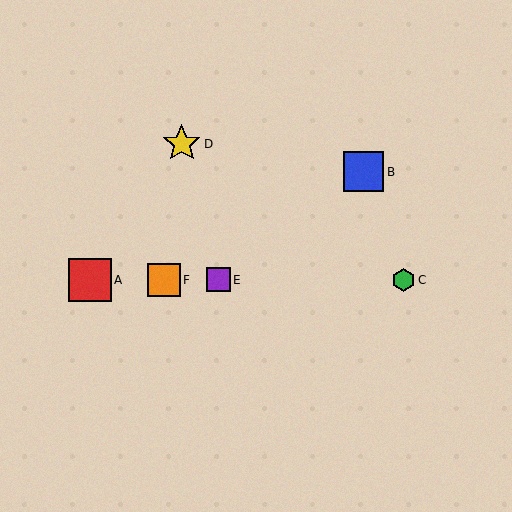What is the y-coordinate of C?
Object C is at y≈280.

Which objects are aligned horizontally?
Objects A, C, E, F are aligned horizontally.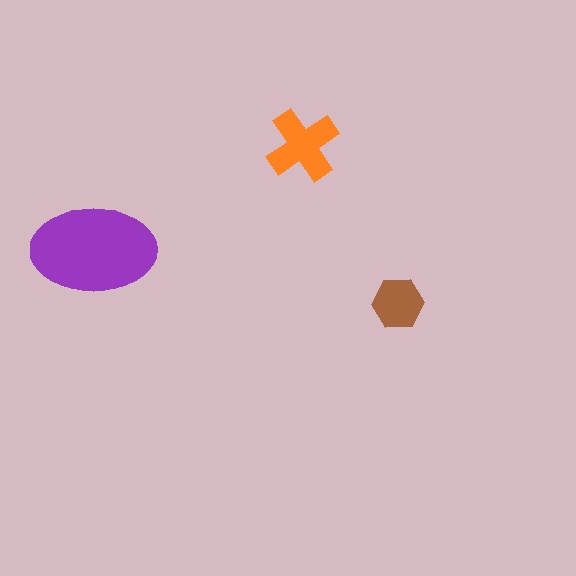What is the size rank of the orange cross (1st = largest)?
2nd.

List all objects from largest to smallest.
The purple ellipse, the orange cross, the brown hexagon.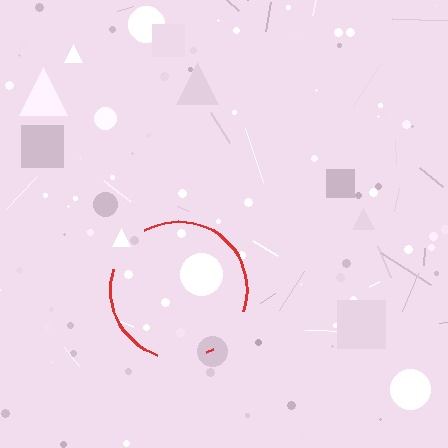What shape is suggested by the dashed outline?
The dashed outline suggests a circle.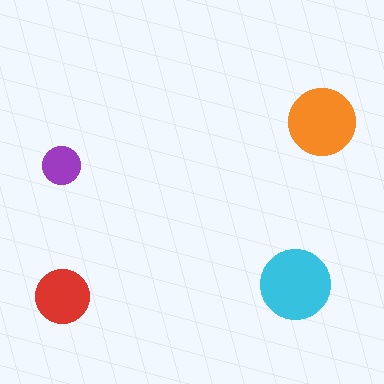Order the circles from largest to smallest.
the cyan one, the orange one, the red one, the purple one.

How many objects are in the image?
There are 4 objects in the image.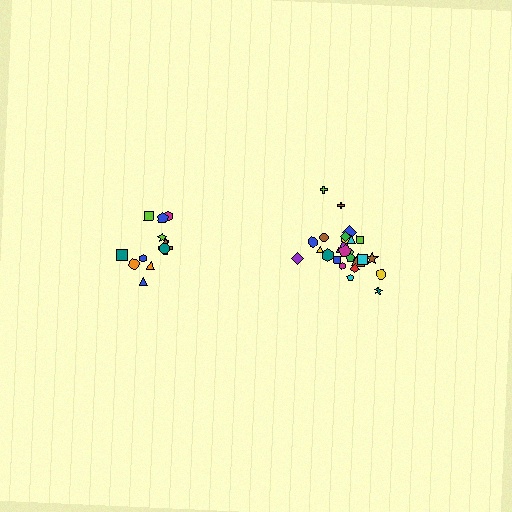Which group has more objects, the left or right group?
The right group.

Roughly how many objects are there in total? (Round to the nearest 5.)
Roughly 35 objects in total.